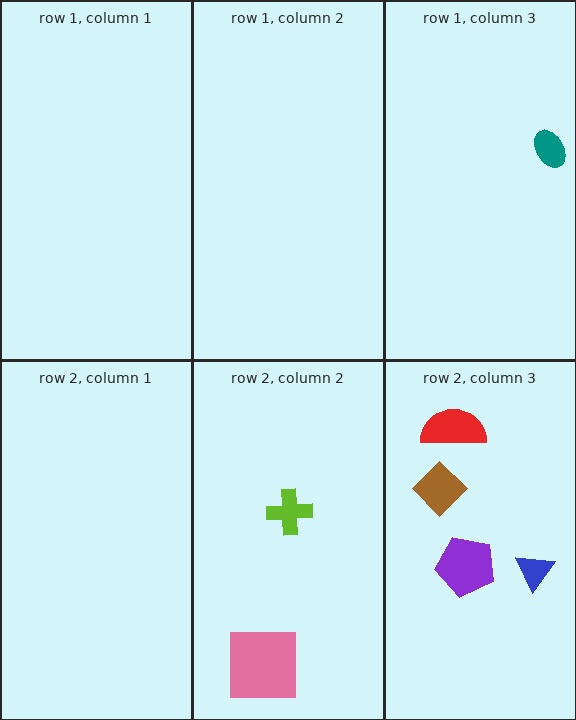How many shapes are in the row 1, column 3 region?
1.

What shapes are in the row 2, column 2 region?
The lime cross, the pink square.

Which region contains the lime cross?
The row 2, column 2 region.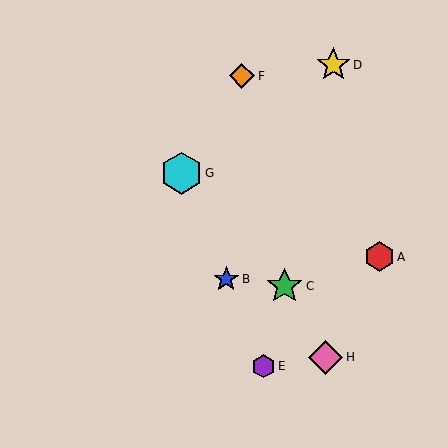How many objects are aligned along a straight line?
3 objects (B, E, G) are aligned along a straight line.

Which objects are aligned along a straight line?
Objects B, E, G are aligned along a straight line.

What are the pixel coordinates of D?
Object D is at (333, 65).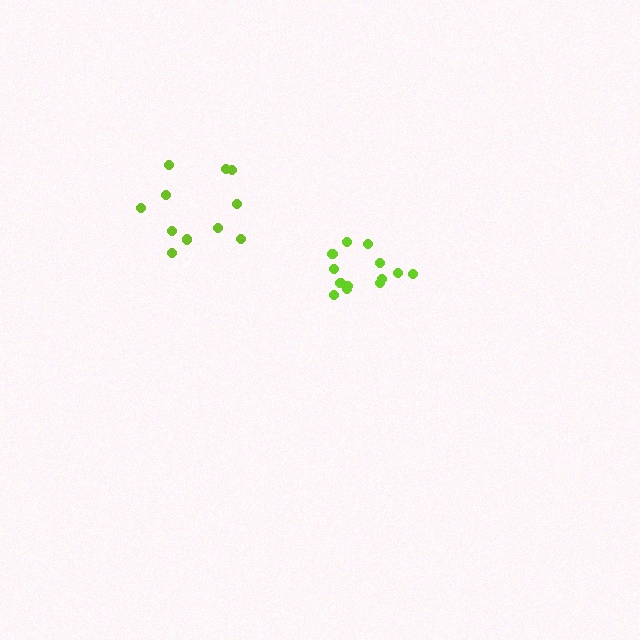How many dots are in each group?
Group 1: 14 dots, Group 2: 11 dots (25 total).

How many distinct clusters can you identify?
There are 2 distinct clusters.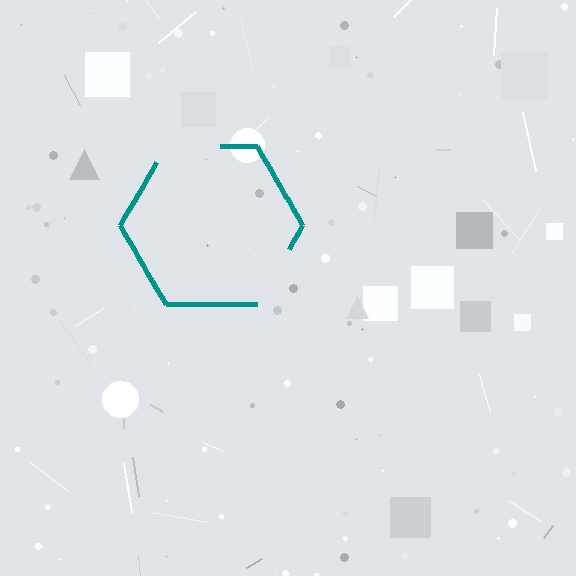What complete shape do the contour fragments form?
The contour fragments form a hexagon.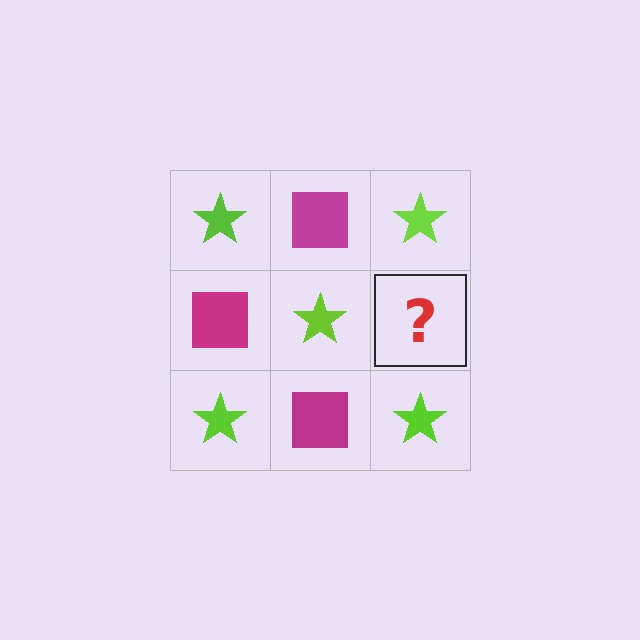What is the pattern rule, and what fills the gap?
The rule is that it alternates lime star and magenta square in a checkerboard pattern. The gap should be filled with a magenta square.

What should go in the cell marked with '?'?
The missing cell should contain a magenta square.